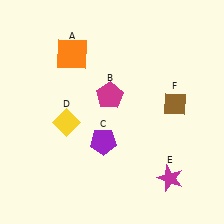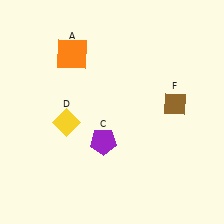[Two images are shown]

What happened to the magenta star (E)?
The magenta star (E) was removed in Image 2. It was in the bottom-right area of Image 1.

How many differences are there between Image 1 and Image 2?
There are 2 differences between the two images.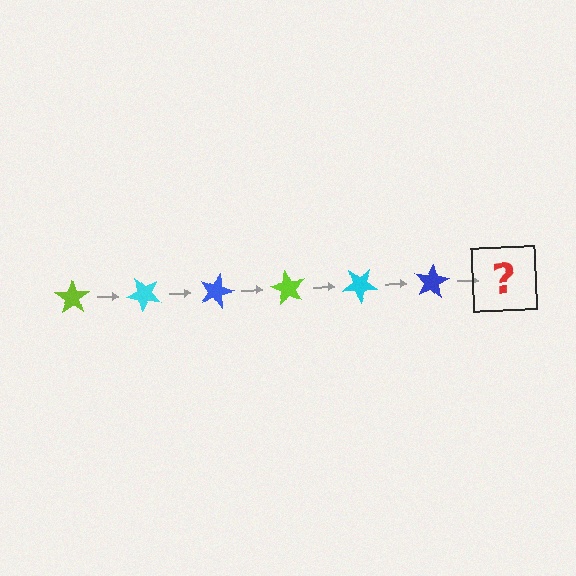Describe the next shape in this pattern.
It should be a lime star, rotated 270 degrees from the start.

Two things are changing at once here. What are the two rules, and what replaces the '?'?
The two rules are that it rotates 45 degrees each step and the color cycles through lime, cyan, and blue. The '?' should be a lime star, rotated 270 degrees from the start.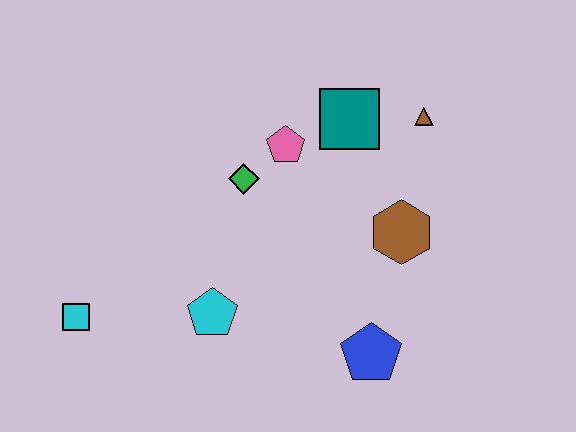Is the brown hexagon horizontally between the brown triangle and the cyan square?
Yes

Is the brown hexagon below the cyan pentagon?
No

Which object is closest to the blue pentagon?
The brown hexagon is closest to the blue pentagon.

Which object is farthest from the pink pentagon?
The cyan square is farthest from the pink pentagon.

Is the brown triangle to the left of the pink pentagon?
No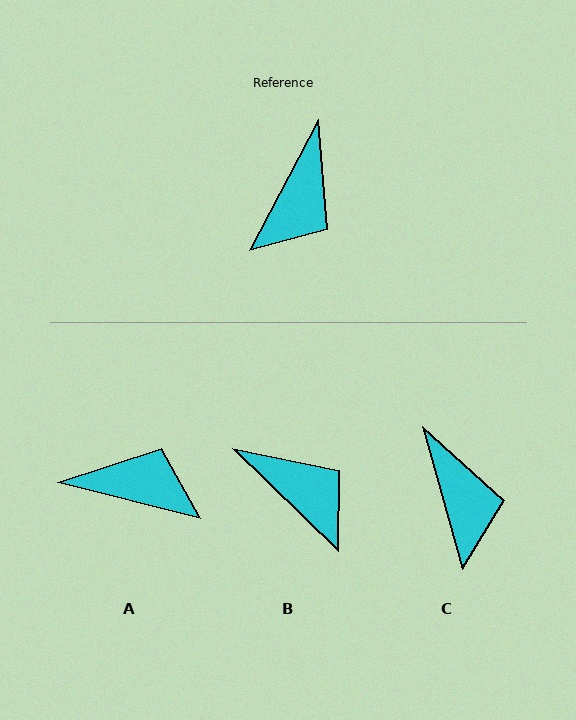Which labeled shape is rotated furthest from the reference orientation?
A, about 104 degrees away.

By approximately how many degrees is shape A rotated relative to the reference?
Approximately 104 degrees counter-clockwise.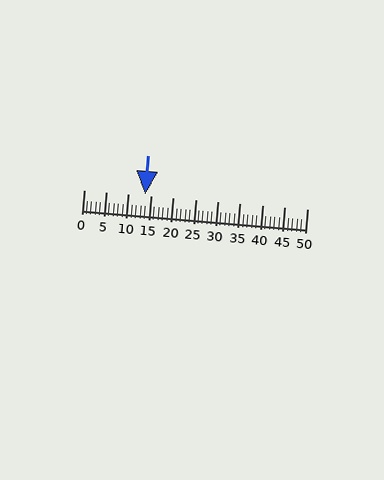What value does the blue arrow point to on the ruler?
The blue arrow points to approximately 14.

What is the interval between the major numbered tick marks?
The major tick marks are spaced 5 units apart.